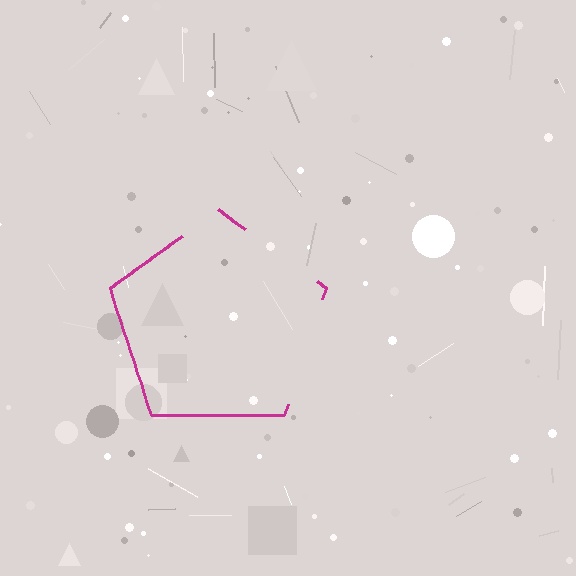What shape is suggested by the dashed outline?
The dashed outline suggests a pentagon.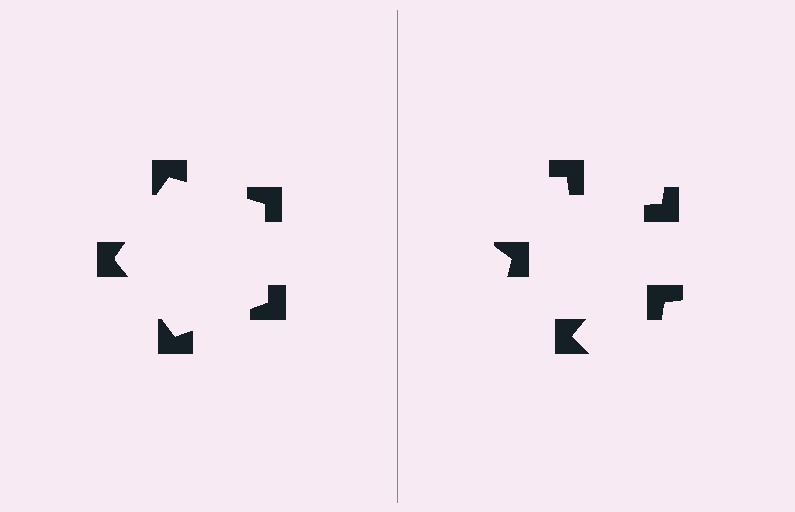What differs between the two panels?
The notched squares are positioned identically on both sides; only the wedge orientations differ. On the left they align to a pentagon; on the right they are misaligned.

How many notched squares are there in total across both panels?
10 — 5 on each side.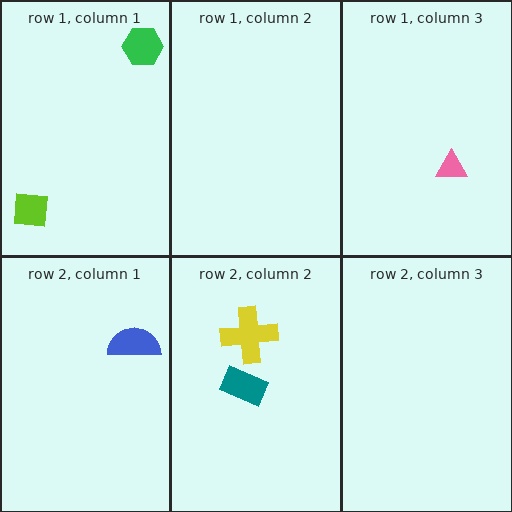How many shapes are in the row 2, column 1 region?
1.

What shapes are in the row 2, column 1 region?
The blue semicircle.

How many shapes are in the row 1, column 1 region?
2.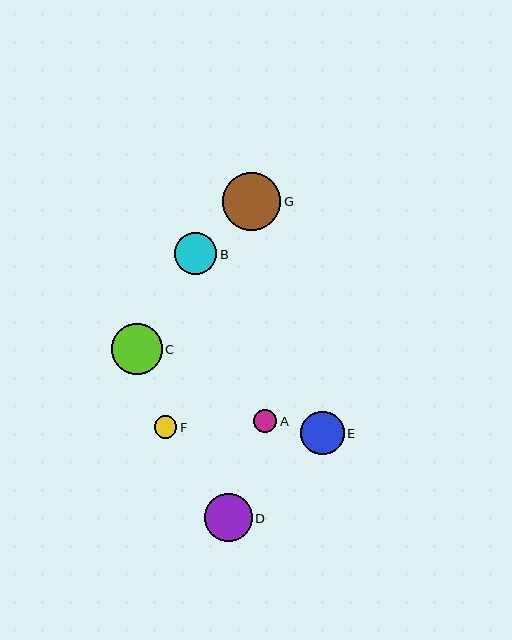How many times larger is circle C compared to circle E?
Circle C is approximately 1.2 times the size of circle E.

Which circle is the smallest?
Circle F is the smallest with a size of approximately 22 pixels.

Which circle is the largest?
Circle G is the largest with a size of approximately 58 pixels.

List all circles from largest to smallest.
From largest to smallest: G, C, D, E, B, A, F.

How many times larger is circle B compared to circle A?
Circle B is approximately 1.8 times the size of circle A.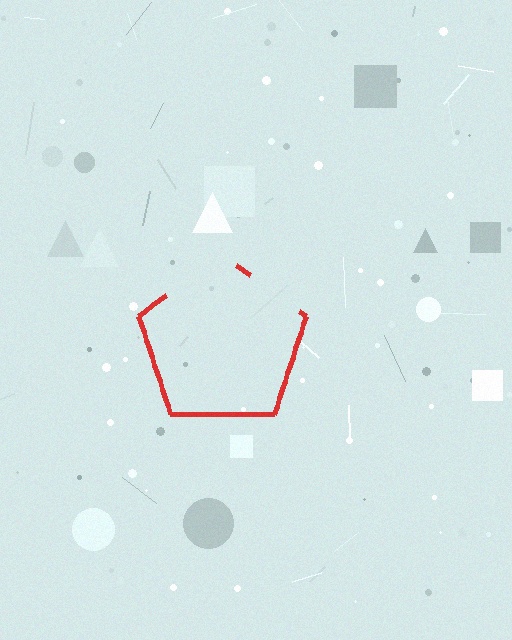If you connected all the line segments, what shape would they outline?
They would outline a pentagon.